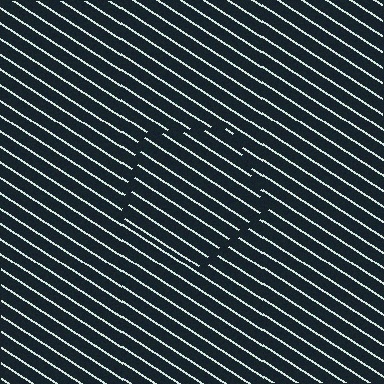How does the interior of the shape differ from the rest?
The interior of the shape contains the same grating, shifted by half a period — the contour is defined by the phase discontinuity where line-ends from the inner and outer gratings abut.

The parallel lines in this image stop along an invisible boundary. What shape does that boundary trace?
An illusory pentagon. The interior of the shape contains the same grating, shifted by half a period — the contour is defined by the phase discontinuity where line-ends from the inner and outer gratings abut.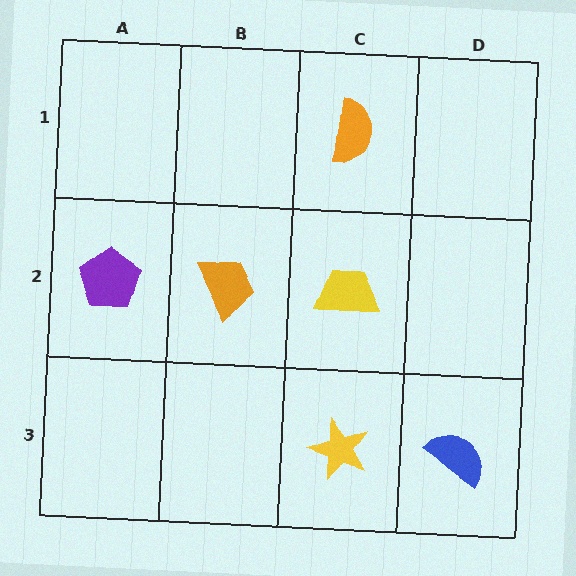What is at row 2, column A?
A purple pentagon.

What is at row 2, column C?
A yellow trapezoid.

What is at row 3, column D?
A blue semicircle.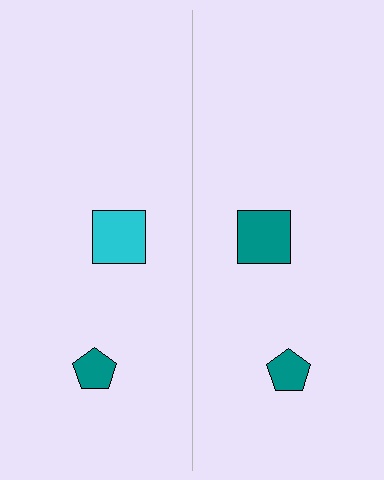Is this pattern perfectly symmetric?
No, the pattern is not perfectly symmetric. The teal square on the right side breaks the symmetry — its mirror counterpart is cyan.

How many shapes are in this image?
There are 4 shapes in this image.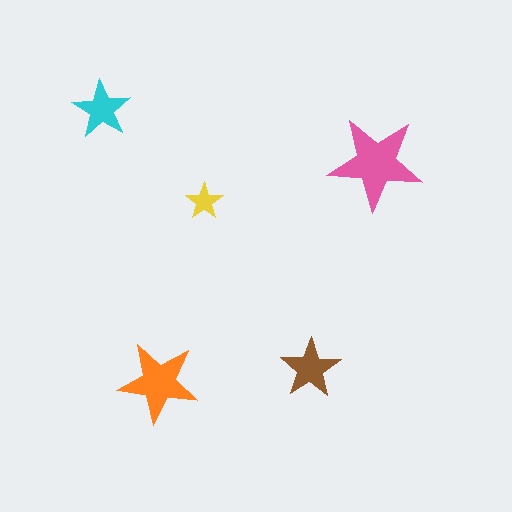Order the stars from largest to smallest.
the pink one, the orange one, the brown one, the cyan one, the yellow one.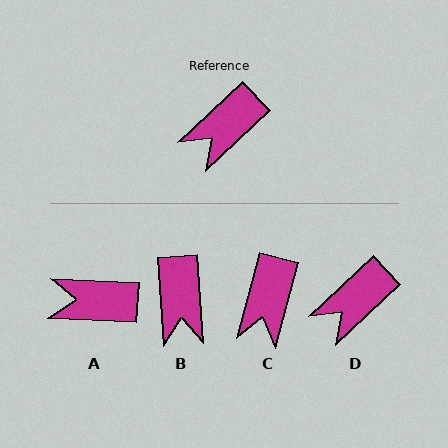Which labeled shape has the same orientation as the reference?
D.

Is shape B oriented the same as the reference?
No, it is off by about 50 degrees.